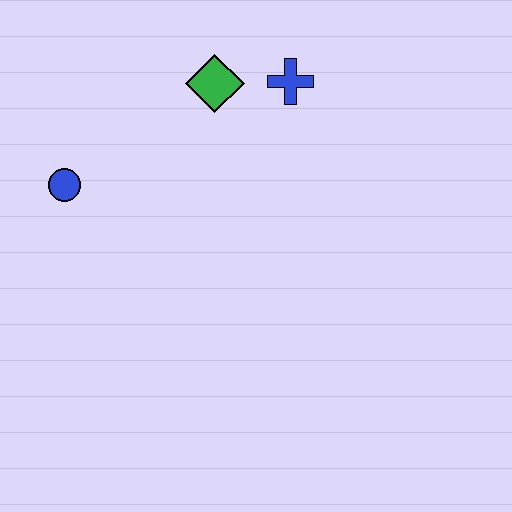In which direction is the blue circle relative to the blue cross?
The blue circle is to the left of the blue cross.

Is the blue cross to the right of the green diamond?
Yes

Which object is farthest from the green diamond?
The blue circle is farthest from the green diamond.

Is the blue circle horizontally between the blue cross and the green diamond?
No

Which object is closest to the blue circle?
The green diamond is closest to the blue circle.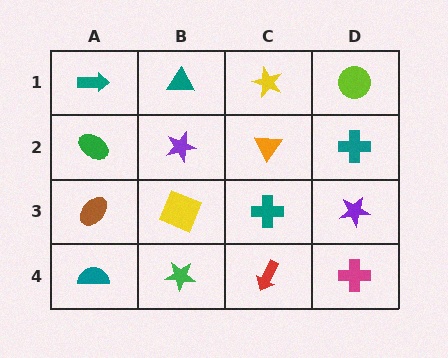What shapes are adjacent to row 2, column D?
A lime circle (row 1, column D), a purple star (row 3, column D), an orange triangle (row 2, column C).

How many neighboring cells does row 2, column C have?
4.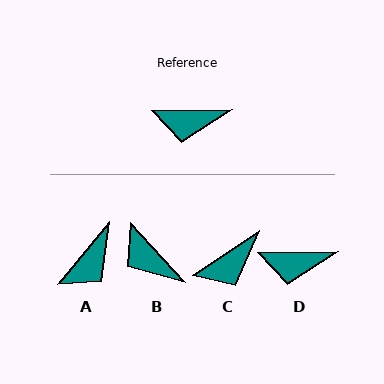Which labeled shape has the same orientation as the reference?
D.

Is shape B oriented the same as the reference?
No, it is off by about 48 degrees.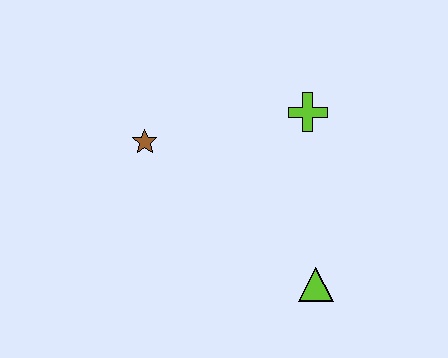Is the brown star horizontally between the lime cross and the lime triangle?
No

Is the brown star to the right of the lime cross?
No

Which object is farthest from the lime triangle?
The brown star is farthest from the lime triangle.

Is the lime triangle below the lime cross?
Yes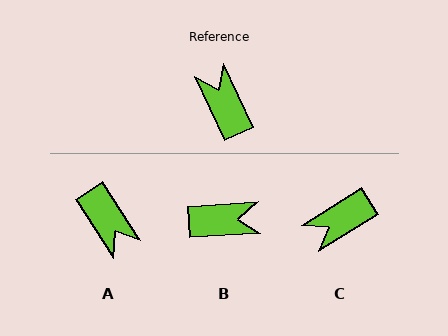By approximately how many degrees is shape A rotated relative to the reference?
Approximately 171 degrees clockwise.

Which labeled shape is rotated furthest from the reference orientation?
A, about 171 degrees away.